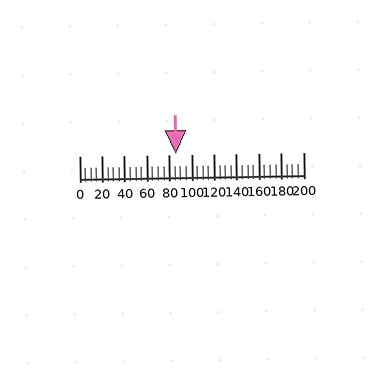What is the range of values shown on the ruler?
The ruler shows values from 0 to 200.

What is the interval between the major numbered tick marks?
The major tick marks are spaced 20 units apart.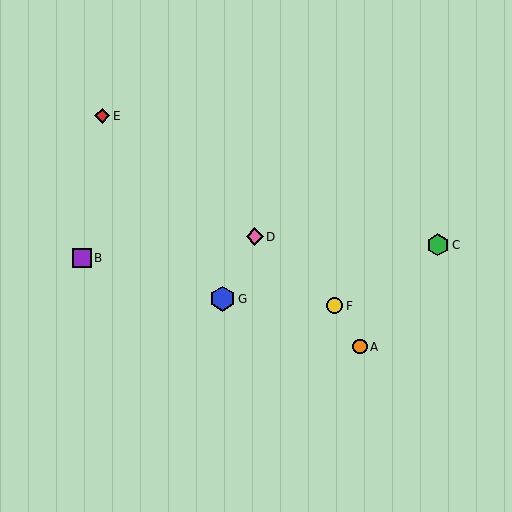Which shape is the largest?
The blue hexagon (labeled G) is the largest.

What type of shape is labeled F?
Shape F is a yellow circle.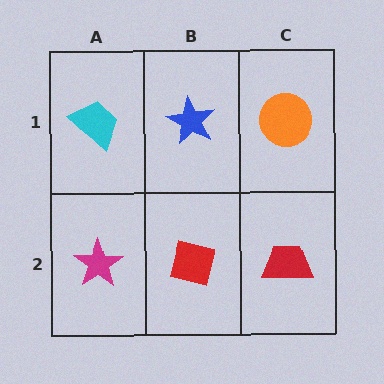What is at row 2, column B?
A red square.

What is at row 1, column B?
A blue star.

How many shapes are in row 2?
3 shapes.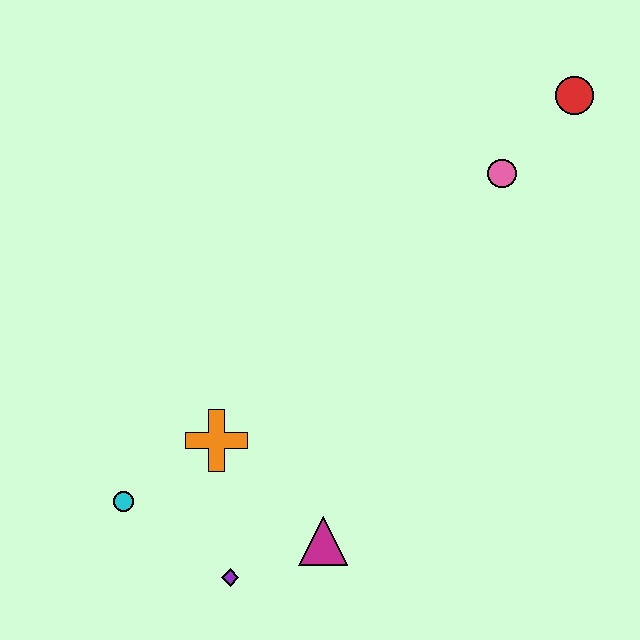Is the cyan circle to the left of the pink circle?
Yes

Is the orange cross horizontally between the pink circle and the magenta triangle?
No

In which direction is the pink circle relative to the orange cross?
The pink circle is to the right of the orange cross.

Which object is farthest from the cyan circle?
The red circle is farthest from the cyan circle.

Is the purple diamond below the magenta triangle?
Yes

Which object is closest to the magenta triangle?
The purple diamond is closest to the magenta triangle.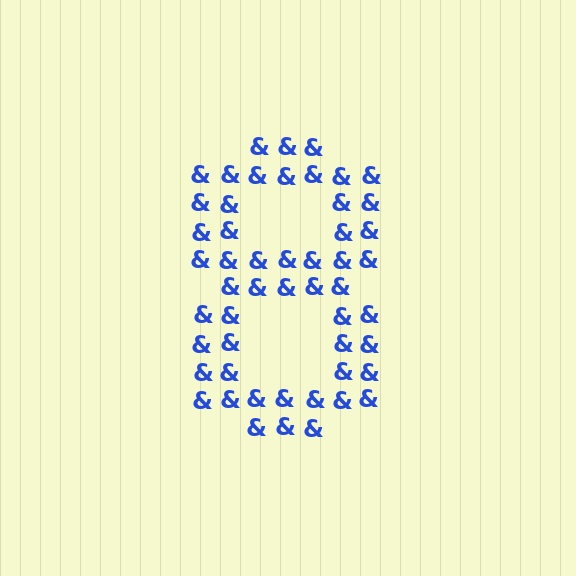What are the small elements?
The small elements are ampersands.